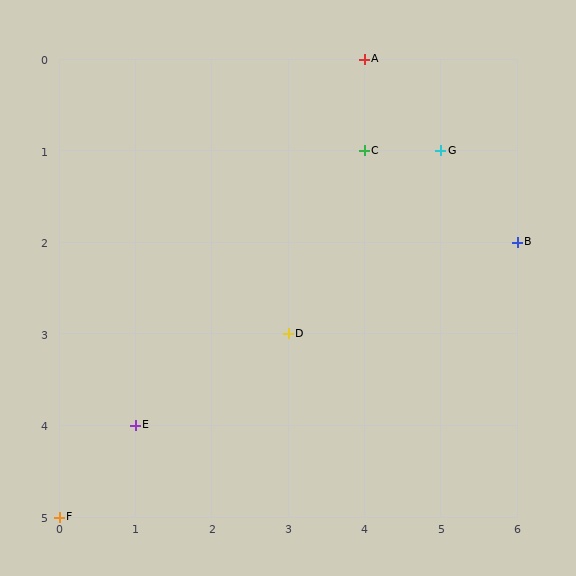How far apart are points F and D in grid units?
Points F and D are 3 columns and 2 rows apart (about 3.6 grid units diagonally).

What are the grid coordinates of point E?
Point E is at grid coordinates (1, 4).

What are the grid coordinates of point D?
Point D is at grid coordinates (3, 3).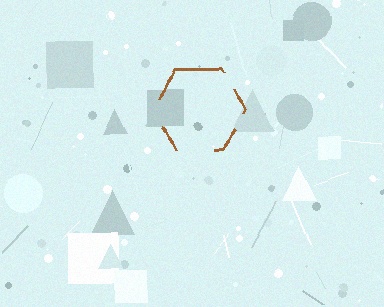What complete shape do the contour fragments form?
The contour fragments form a hexagon.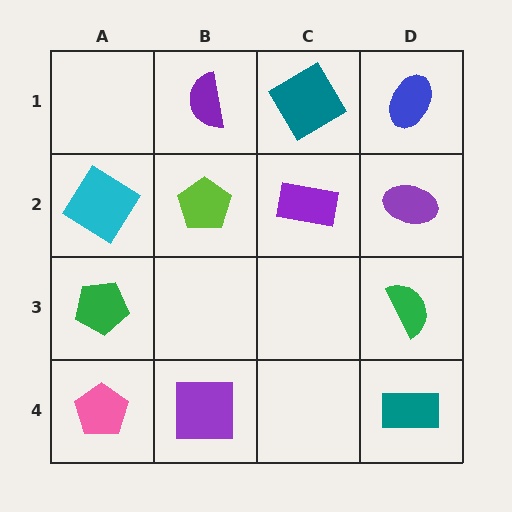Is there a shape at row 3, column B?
No, that cell is empty.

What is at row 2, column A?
A cyan diamond.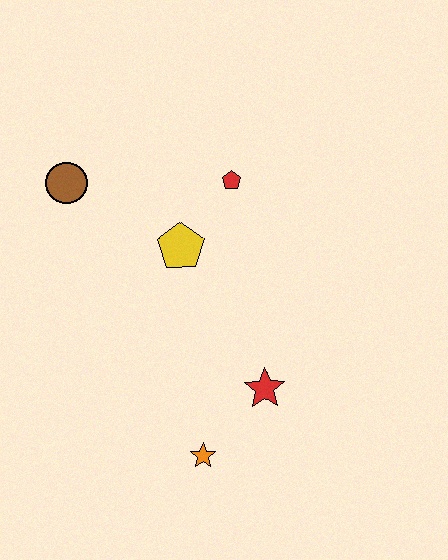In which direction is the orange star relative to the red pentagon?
The orange star is below the red pentagon.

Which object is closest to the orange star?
The red star is closest to the orange star.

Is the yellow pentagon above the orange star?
Yes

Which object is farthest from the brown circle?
The orange star is farthest from the brown circle.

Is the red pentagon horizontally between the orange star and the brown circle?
No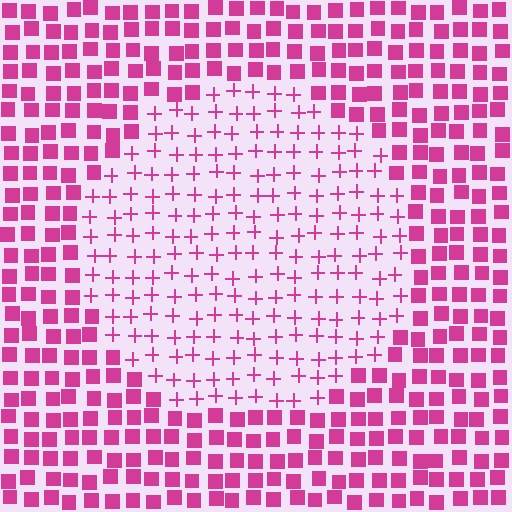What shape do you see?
I see a circle.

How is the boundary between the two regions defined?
The boundary is defined by a change in element shape: plus signs inside vs. squares outside. All elements share the same color and spacing.